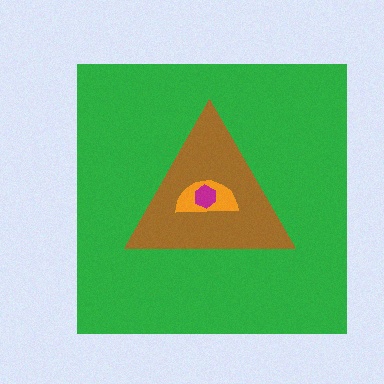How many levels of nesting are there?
4.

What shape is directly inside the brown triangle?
The orange semicircle.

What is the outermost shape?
The green square.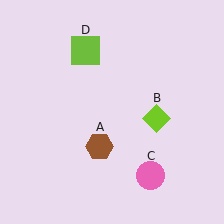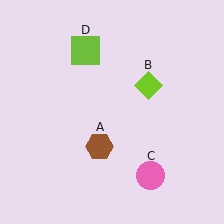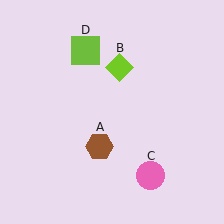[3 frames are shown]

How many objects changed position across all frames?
1 object changed position: lime diamond (object B).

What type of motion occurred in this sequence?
The lime diamond (object B) rotated counterclockwise around the center of the scene.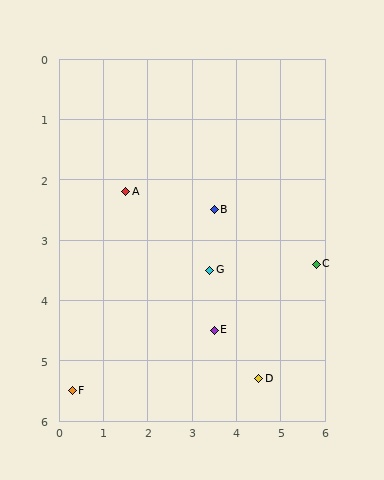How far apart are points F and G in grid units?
Points F and G are about 3.7 grid units apart.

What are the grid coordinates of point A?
Point A is at approximately (1.5, 2.2).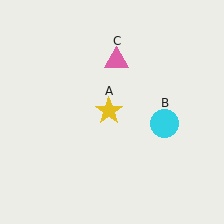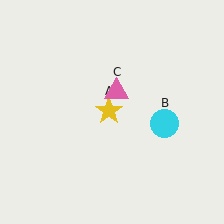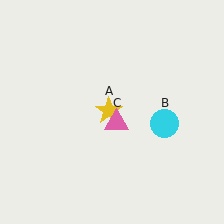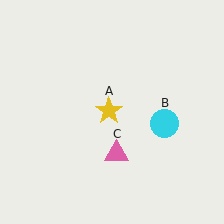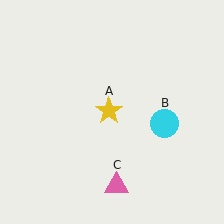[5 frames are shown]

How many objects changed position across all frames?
1 object changed position: pink triangle (object C).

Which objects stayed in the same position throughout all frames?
Yellow star (object A) and cyan circle (object B) remained stationary.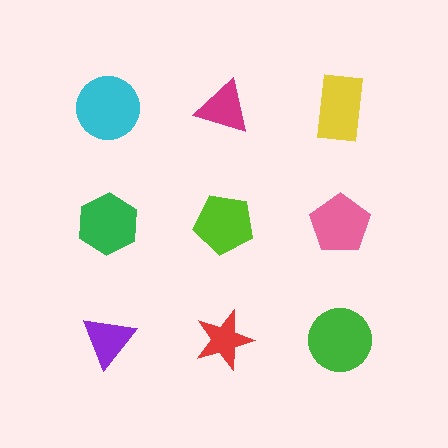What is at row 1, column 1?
A cyan circle.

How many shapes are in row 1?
3 shapes.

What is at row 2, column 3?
A pink pentagon.